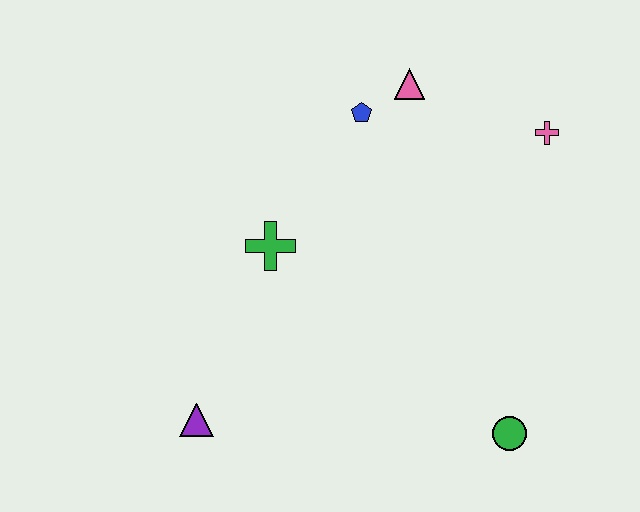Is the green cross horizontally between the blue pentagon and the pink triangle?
No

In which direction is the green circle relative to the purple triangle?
The green circle is to the right of the purple triangle.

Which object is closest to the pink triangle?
The blue pentagon is closest to the pink triangle.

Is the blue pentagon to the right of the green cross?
Yes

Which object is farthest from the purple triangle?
The pink cross is farthest from the purple triangle.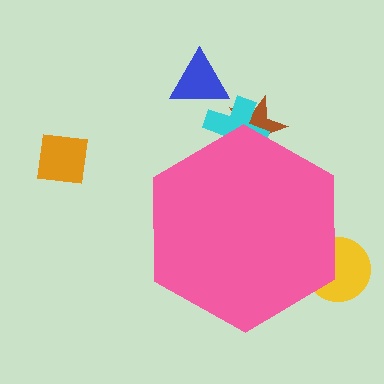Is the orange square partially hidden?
No, the orange square is fully visible.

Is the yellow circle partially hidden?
Yes, the yellow circle is partially hidden behind the pink hexagon.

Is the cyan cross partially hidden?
Yes, the cyan cross is partially hidden behind the pink hexagon.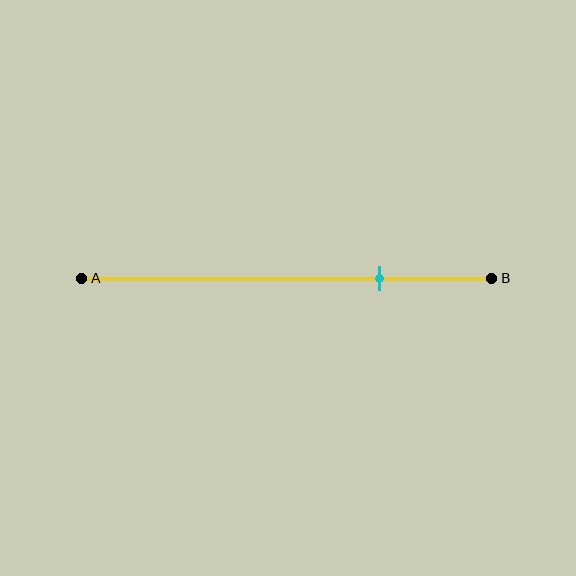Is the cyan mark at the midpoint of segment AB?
No, the mark is at about 75% from A, not at the 50% midpoint.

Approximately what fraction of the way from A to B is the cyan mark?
The cyan mark is approximately 75% of the way from A to B.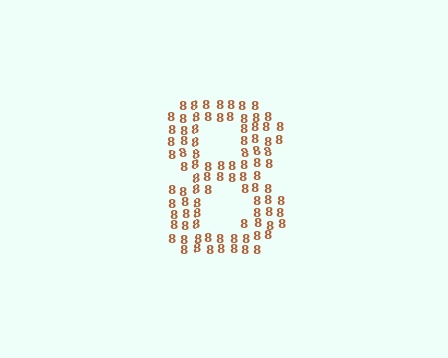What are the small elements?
The small elements are digit 8's.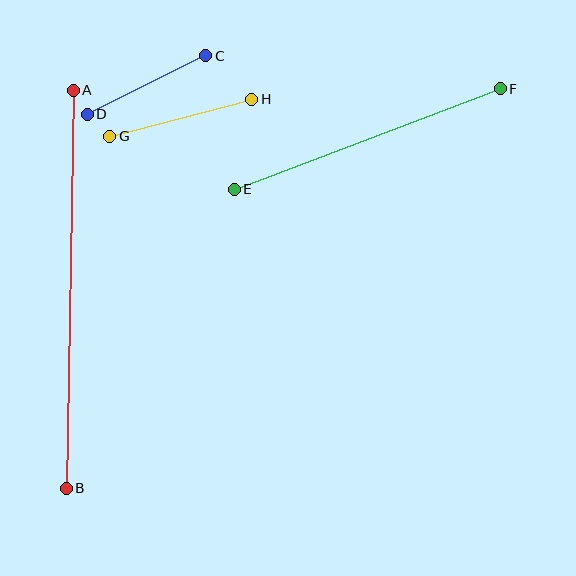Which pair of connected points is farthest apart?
Points A and B are farthest apart.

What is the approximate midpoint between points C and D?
The midpoint is at approximately (146, 85) pixels.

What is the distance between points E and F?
The distance is approximately 284 pixels.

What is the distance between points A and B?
The distance is approximately 398 pixels.